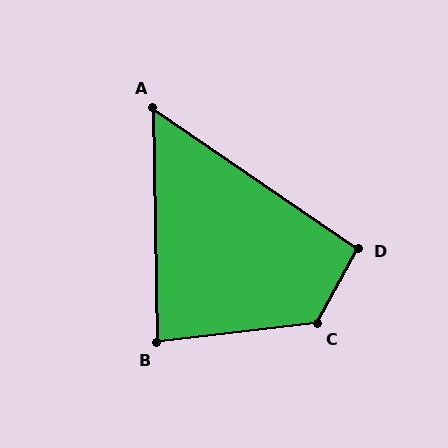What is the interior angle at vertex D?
Approximately 96 degrees (obtuse).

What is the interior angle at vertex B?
Approximately 84 degrees (acute).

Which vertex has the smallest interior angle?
A, at approximately 55 degrees.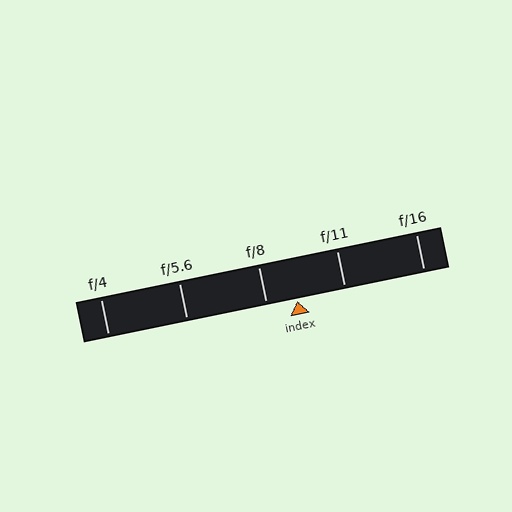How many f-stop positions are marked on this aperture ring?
There are 5 f-stop positions marked.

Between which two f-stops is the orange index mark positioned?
The index mark is between f/8 and f/11.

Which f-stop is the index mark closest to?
The index mark is closest to f/8.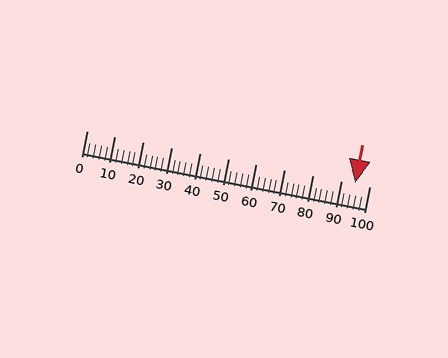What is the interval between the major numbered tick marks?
The major tick marks are spaced 10 units apart.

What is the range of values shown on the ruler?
The ruler shows values from 0 to 100.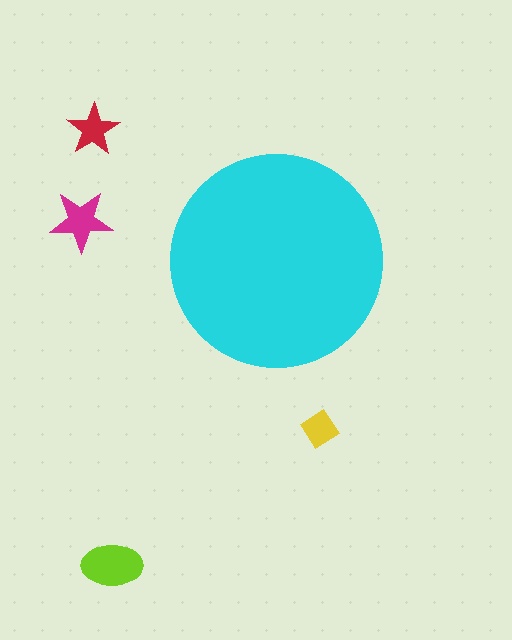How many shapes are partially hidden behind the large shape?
0 shapes are partially hidden.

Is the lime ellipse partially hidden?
No, the lime ellipse is fully visible.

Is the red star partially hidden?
No, the red star is fully visible.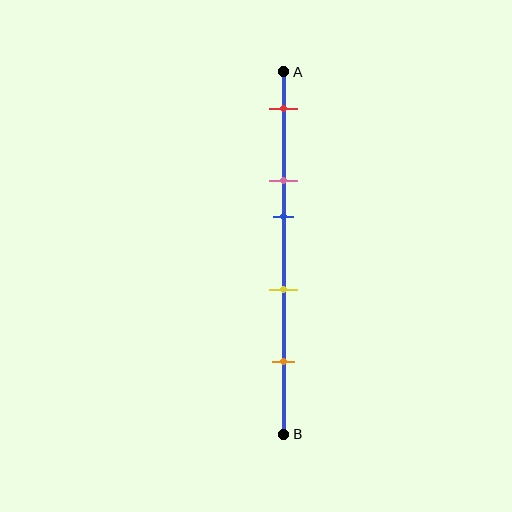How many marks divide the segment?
There are 5 marks dividing the segment.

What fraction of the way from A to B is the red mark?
The red mark is approximately 10% (0.1) of the way from A to B.